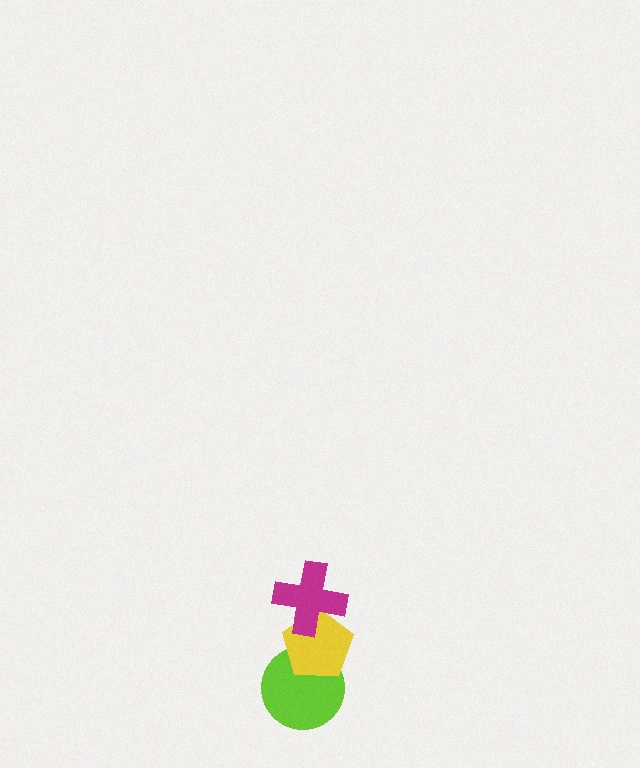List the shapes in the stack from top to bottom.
From top to bottom: the magenta cross, the yellow pentagon, the lime circle.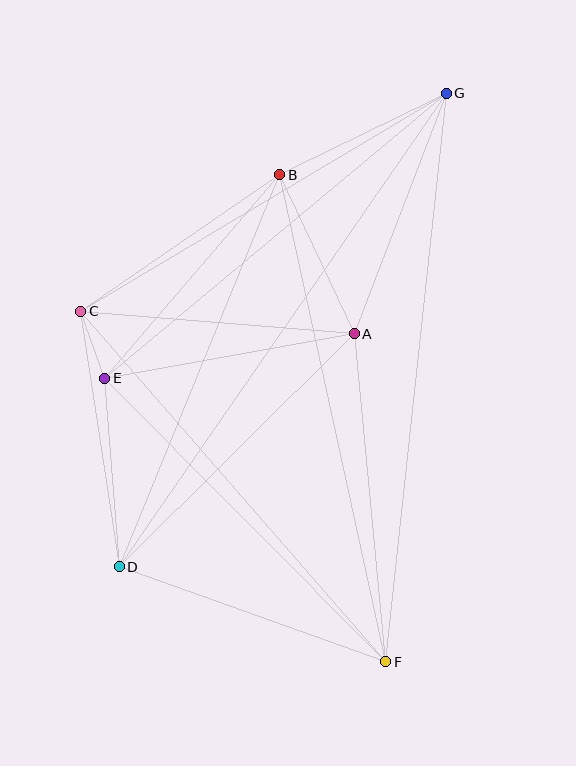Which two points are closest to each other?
Points C and E are closest to each other.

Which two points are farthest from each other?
Points D and G are farthest from each other.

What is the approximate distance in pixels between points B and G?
The distance between B and G is approximately 185 pixels.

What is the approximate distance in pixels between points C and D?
The distance between C and D is approximately 259 pixels.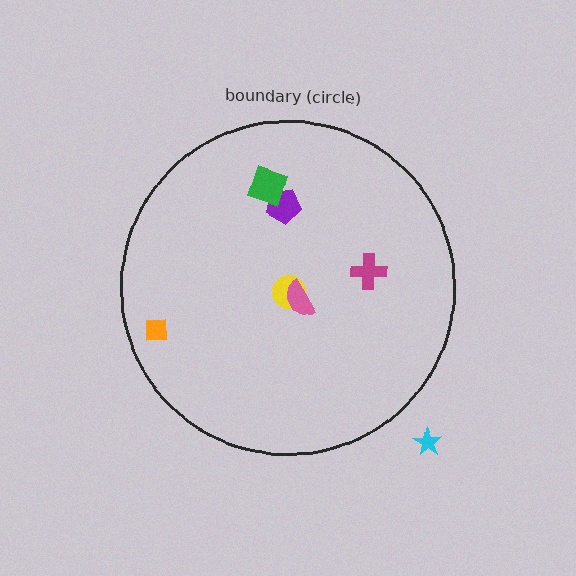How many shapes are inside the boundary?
6 inside, 1 outside.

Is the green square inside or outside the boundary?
Inside.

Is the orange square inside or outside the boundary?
Inside.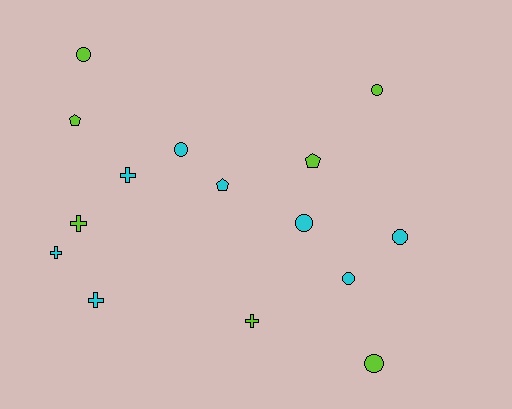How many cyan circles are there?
There are 4 cyan circles.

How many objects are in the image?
There are 15 objects.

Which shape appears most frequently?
Circle, with 7 objects.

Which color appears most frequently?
Cyan, with 8 objects.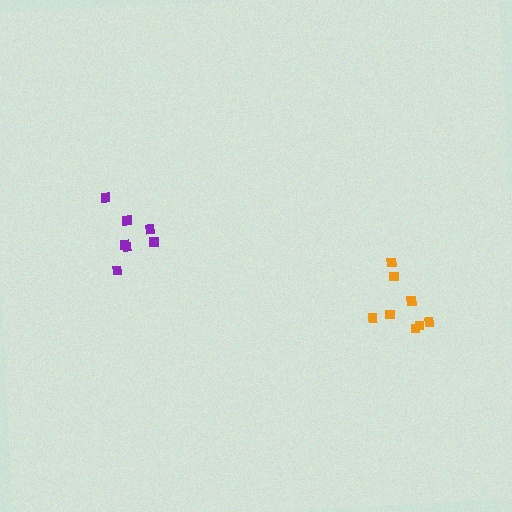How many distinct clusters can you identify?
There are 2 distinct clusters.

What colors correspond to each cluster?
The clusters are colored: orange, purple.